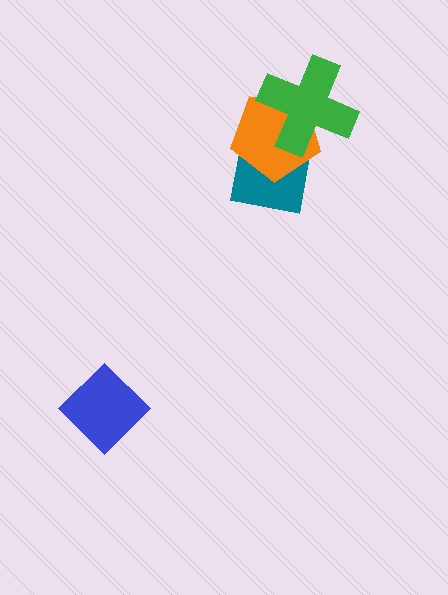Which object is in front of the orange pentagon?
The green cross is in front of the orange pentagon.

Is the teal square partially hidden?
Yes, it is partially covered by another shape.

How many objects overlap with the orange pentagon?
2 objects overlap with the orange pentagon.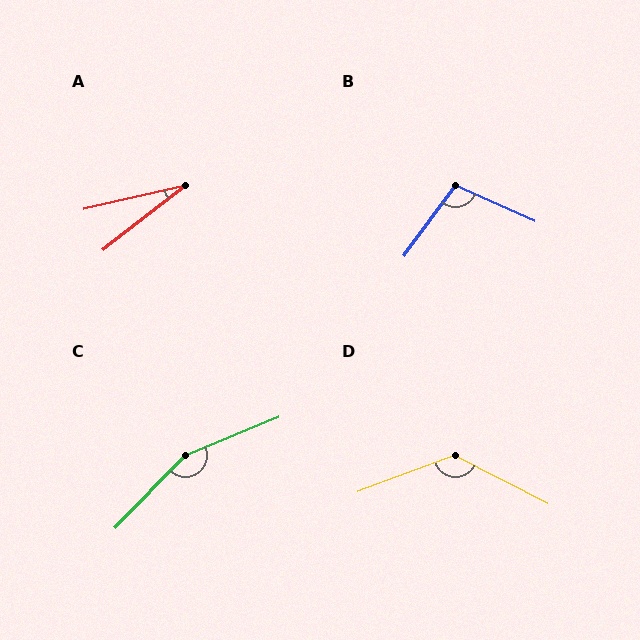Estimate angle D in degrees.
Approximately 132 degrees.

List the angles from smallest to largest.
A (25°), B (102°), D (132°), C (157°).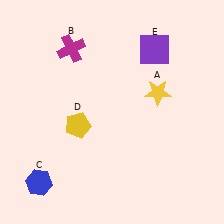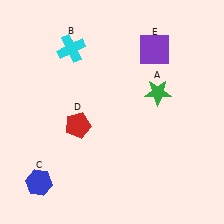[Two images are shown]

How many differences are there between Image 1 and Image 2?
There are 3 differences between the two images.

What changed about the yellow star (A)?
In Image 1, A is yellow. In Image 2, it changed to green.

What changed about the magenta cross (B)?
In Image 1, B is magenta. In Image 2, it changed to cyan.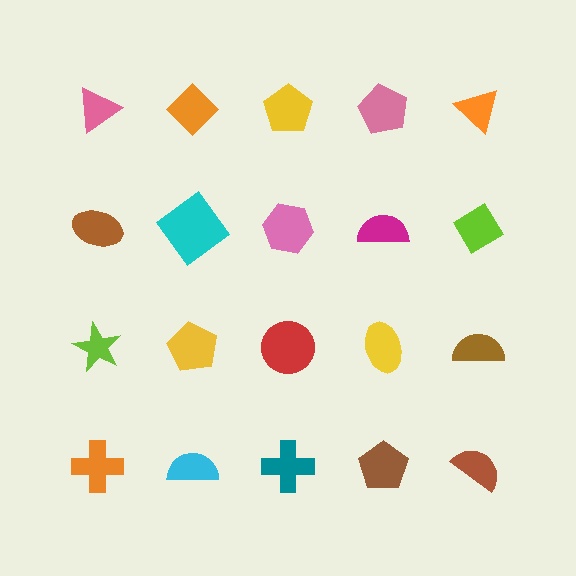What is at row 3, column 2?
A yellow pentagon.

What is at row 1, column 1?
A pink triangle.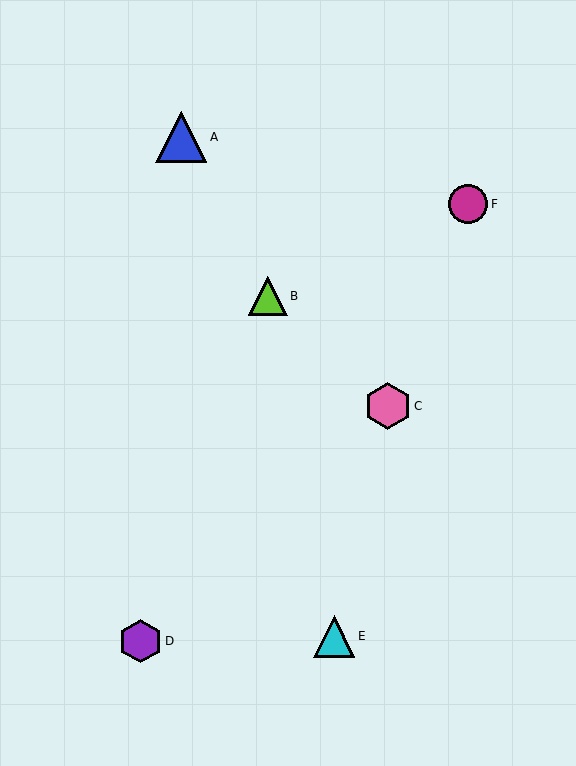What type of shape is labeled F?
Shape F is a magenta circle.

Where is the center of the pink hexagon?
The center of the pink hexagon is at (388, 406).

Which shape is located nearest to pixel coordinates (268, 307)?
The lime triangle (labeled B) at (268, 296) is nearest to that location.